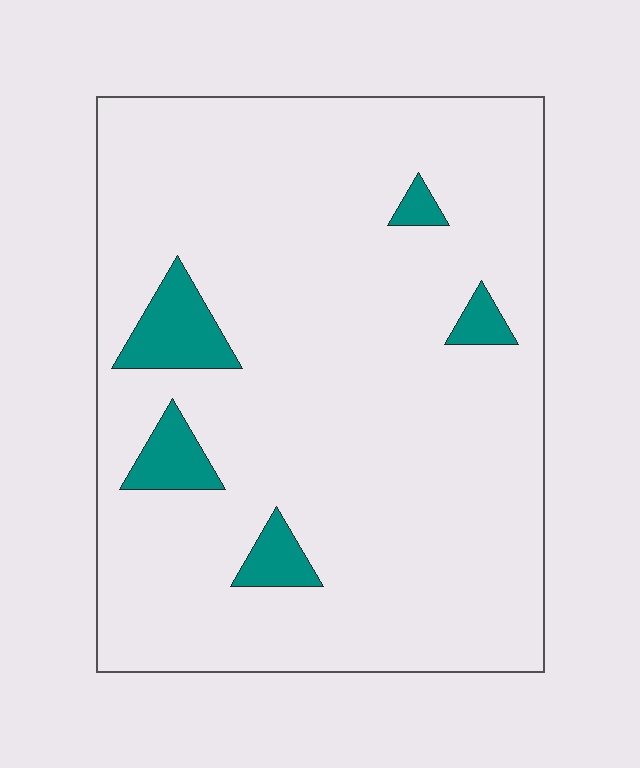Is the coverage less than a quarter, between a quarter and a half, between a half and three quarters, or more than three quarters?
Less than a quarter.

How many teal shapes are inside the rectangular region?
5.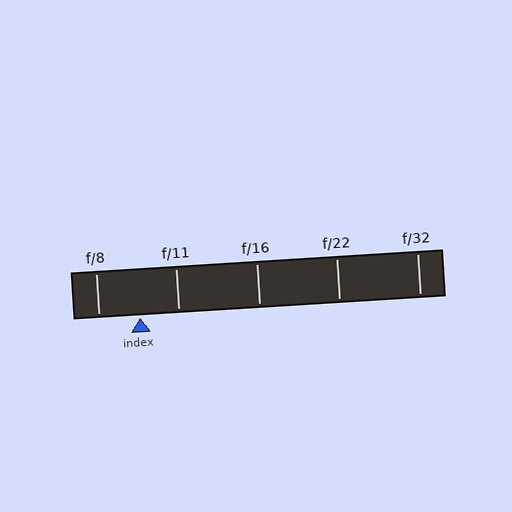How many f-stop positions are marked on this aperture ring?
There are 5 f-stop positions marked.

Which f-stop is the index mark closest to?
The index mark is closest to f/11.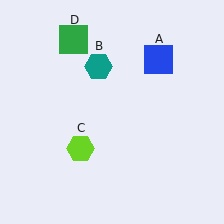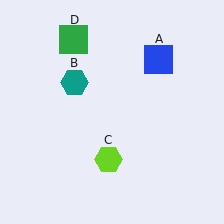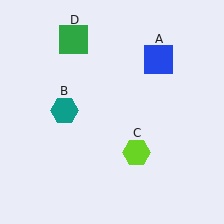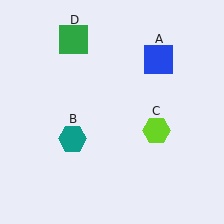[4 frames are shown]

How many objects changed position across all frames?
2 objects changed position: teal hexagon (object B), lime hexagon (object C).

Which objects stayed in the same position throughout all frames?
Blue square (object A) and green square (object D) remained stationary.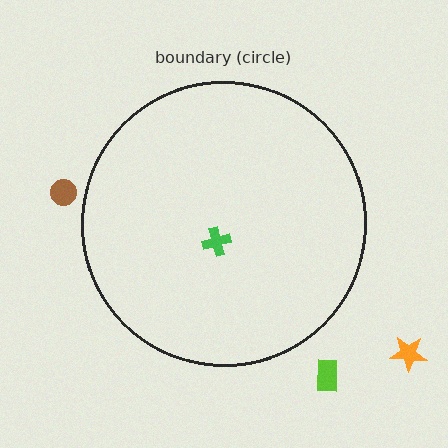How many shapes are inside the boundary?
1 inside, 3 outside.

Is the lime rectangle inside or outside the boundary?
Outside.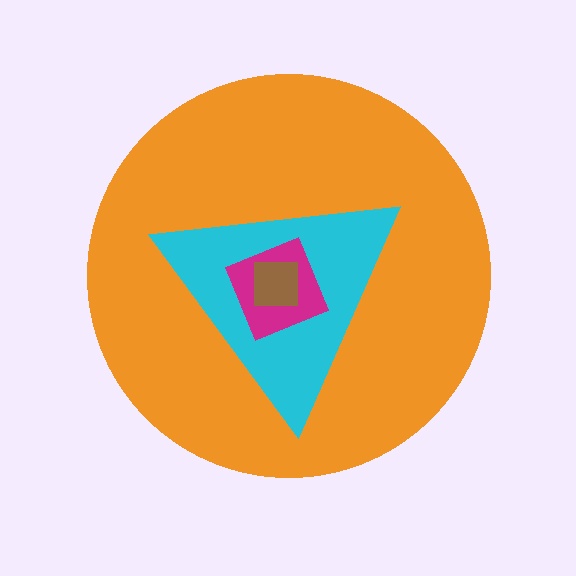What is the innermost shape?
The brown square.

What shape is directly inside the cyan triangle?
The magenta diamond.